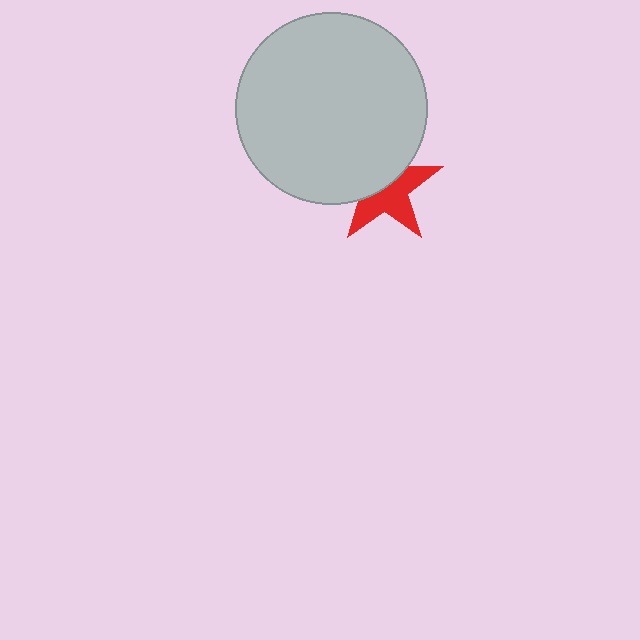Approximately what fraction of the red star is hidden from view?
Roughly 47% of the red star is hidden behind the light gray circle.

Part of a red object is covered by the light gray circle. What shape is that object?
It is a star.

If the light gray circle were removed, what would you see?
You would see the complete red star.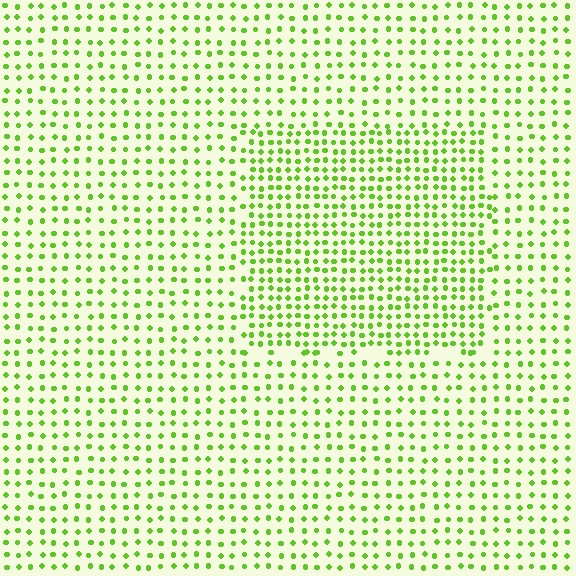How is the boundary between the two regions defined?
The boundary is defined by a change in element density (approximately 1.7x ratio). All elements are the same color, size, and shape.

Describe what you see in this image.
The image contains small lime elements arranged at two different densities. A rectangle-shaped region is visible where the elements are more densely packed than the surrounding area.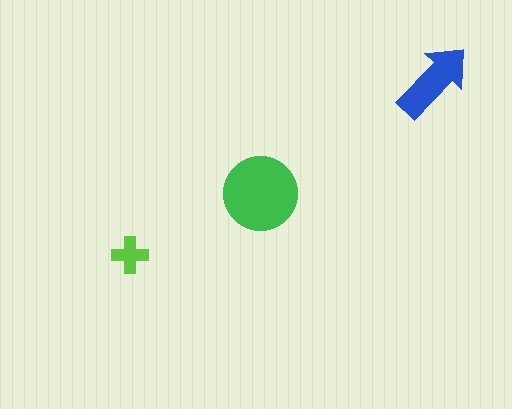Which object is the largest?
The green circle.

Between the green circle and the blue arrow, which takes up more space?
The green circle.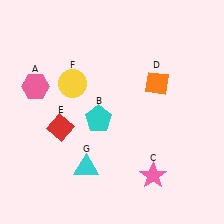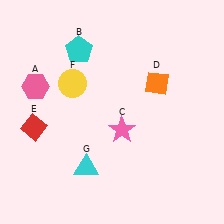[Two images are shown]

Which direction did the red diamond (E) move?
The red diamond (E) moved left.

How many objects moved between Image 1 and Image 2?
3 objects moved between the two images.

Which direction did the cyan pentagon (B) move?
The cyan pentagon (B) moved up.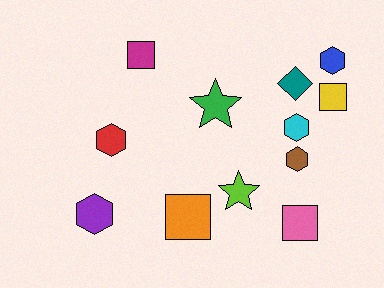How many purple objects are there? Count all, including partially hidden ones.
There is 1 purple object.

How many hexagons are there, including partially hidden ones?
There are 5 hexagons.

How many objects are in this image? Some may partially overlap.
There are 12 objects.